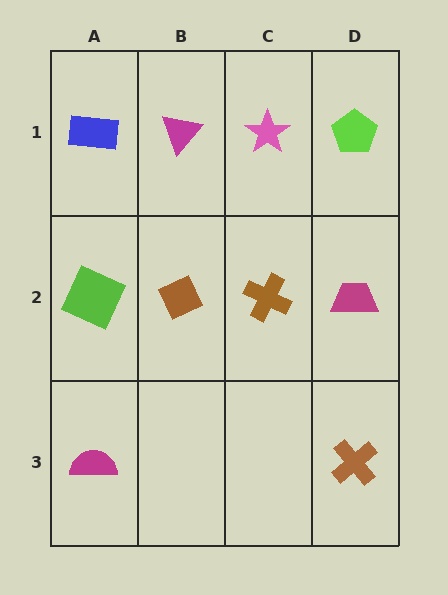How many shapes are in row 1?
4 shapes.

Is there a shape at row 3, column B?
No, that cell is empty.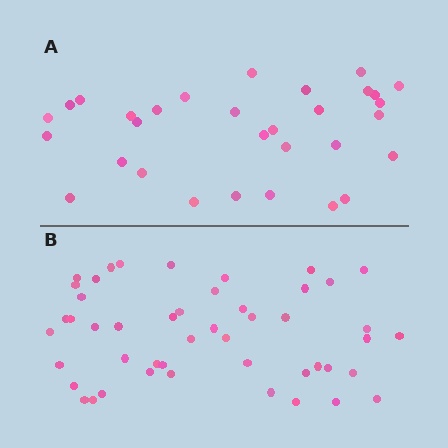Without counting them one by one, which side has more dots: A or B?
Region B (the bottom region) has more dots.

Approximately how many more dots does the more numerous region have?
Region B has approximately 15 more dots than region A.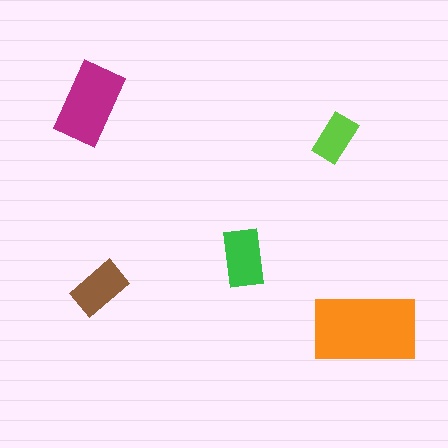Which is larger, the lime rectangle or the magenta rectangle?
The magenta one.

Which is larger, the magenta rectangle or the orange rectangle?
The orange one.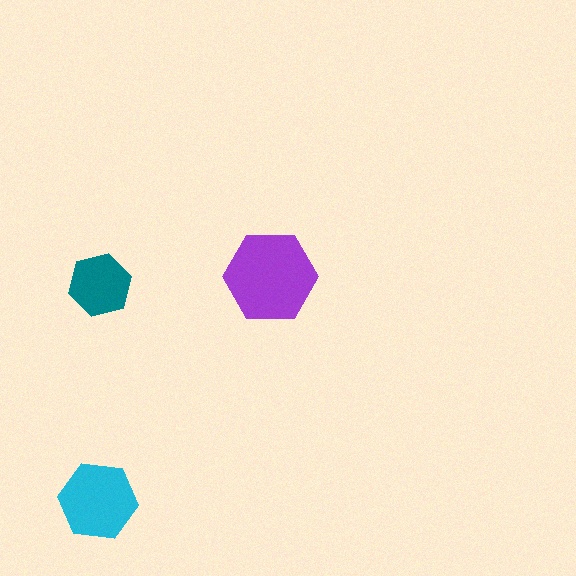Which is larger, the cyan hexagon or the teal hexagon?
The cyan one.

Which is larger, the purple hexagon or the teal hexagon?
The purple one.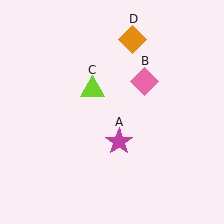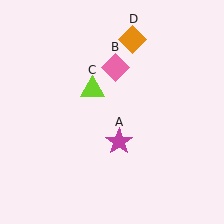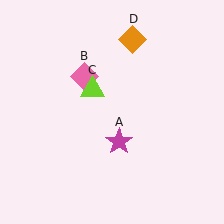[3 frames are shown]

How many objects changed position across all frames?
1 object changed position: pink diamond (object B).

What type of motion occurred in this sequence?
The pink diamond (object B) rotated counterclockwise around the center of the scene.